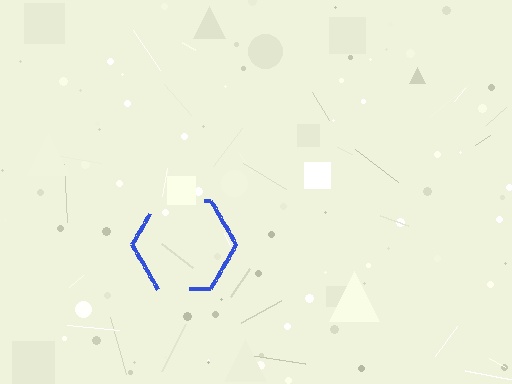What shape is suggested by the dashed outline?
The dashed outline suggests a hexagon.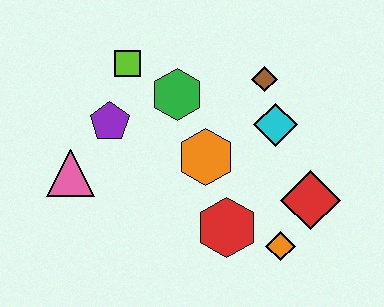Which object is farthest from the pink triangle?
The red diamond is farthest from the pink triangle.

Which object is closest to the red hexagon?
The orange diamond is closest to the red hexagon.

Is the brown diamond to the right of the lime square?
Yes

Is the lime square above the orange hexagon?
Yes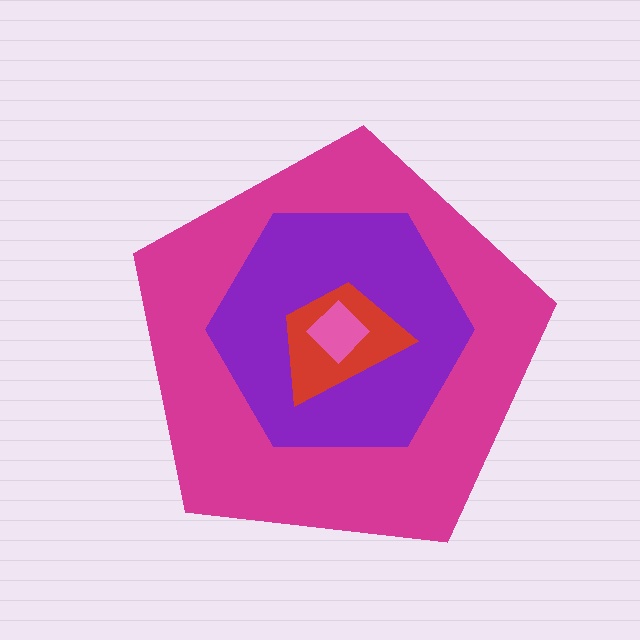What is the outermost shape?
The magenta pentagon.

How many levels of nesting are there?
4.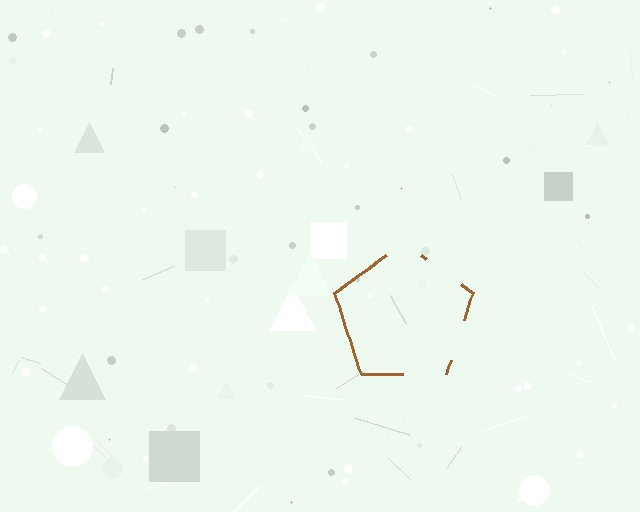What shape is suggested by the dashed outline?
The dashed outline suggests a pentagon.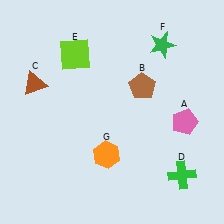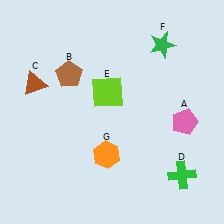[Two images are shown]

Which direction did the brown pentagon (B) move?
The brown pentagon (B) moved left.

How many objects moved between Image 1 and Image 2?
2 objects moved between the two images.